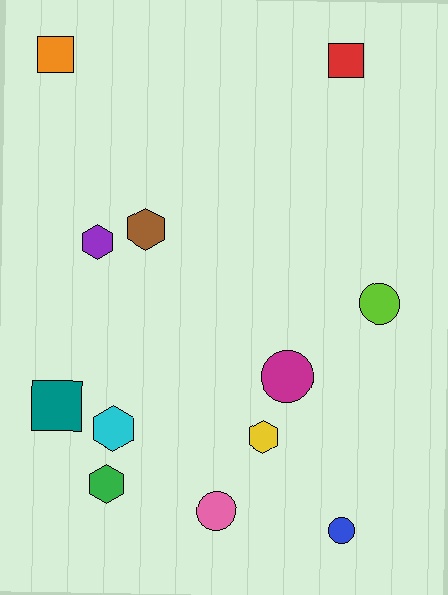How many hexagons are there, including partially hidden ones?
There are 5 hexagons.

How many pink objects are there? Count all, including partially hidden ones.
There is 1 pink object.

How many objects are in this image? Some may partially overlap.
There are 12 objects.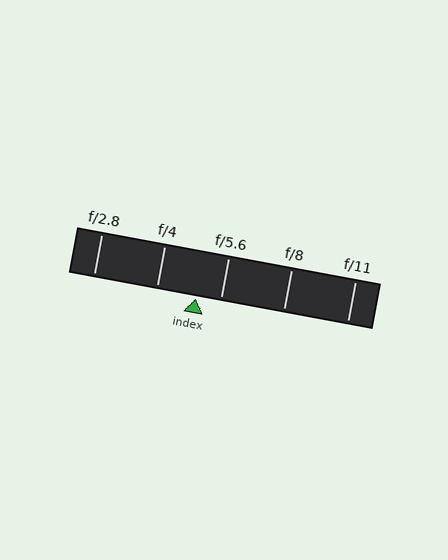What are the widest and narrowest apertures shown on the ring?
The widest aperture shown is f/2.8 and the narrowest is f/11.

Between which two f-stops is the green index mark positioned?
The index mark is between f/4 and f/5.6.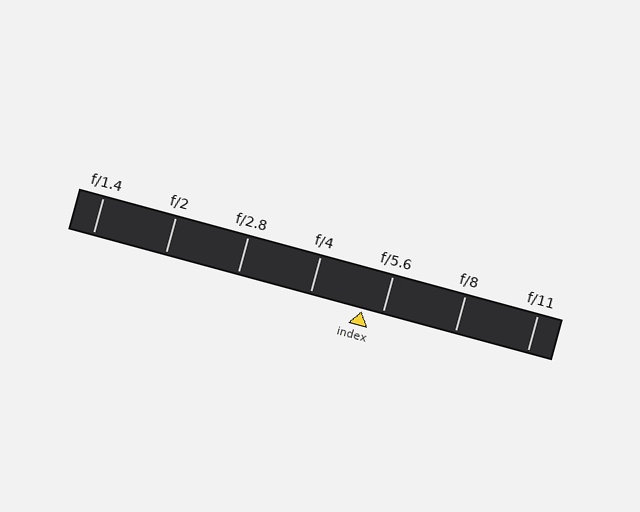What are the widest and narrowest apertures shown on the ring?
The widest aperture shown is f/1.4 and the narrowest is f/11.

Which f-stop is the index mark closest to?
The index mark is closest to f/5.6.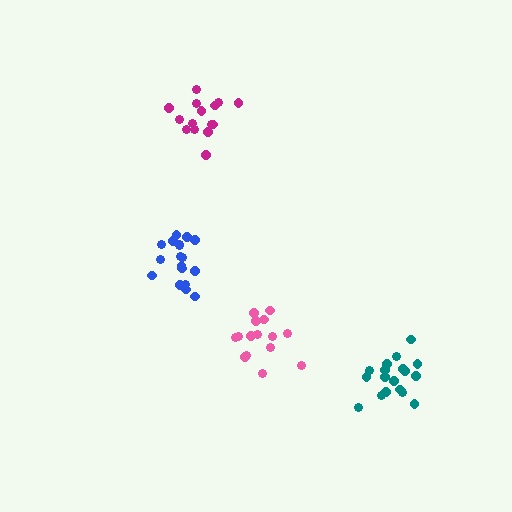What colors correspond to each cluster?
The clusters are colored: pink, magenta, blue, teal.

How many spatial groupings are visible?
There are 4 spatial groupings.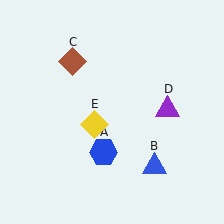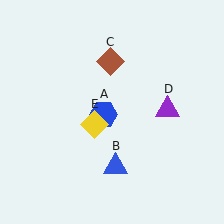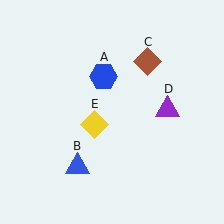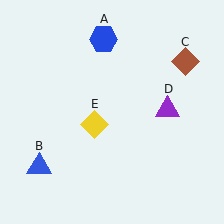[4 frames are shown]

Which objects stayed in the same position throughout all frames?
Purple triangle (object D) and yellow diamond (object E) remained stationary.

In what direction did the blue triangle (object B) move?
The blue triangle (object B) moved left.